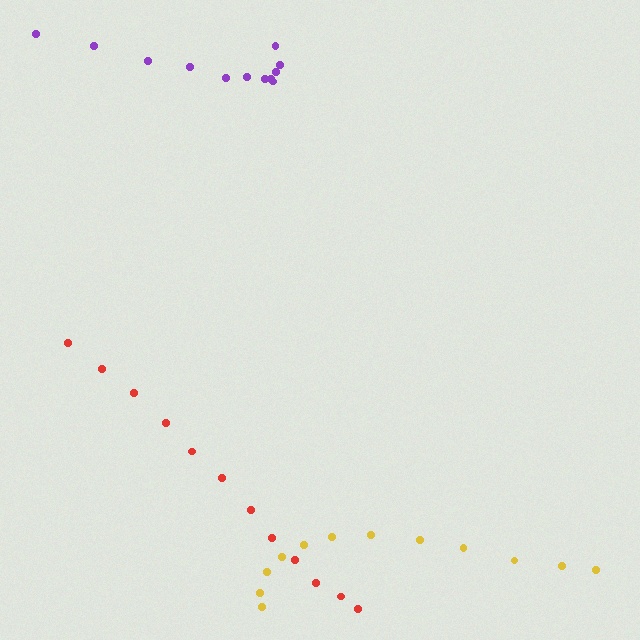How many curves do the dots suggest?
There are 3 distinct paths.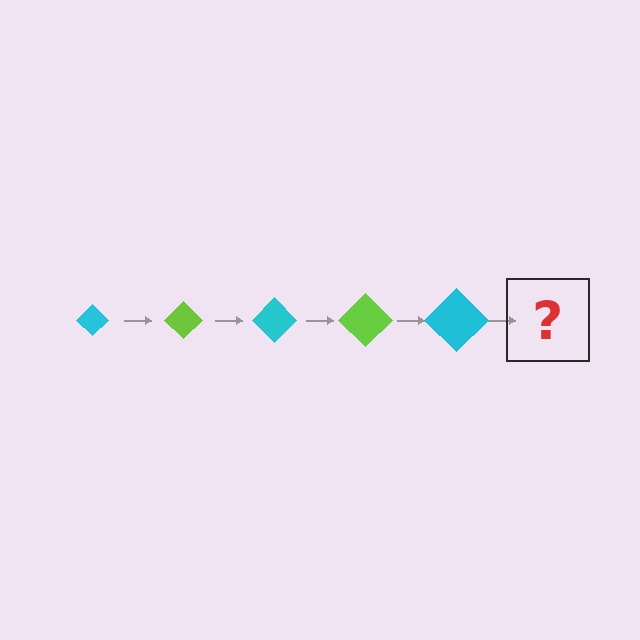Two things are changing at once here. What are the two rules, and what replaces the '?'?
The two rules are that the diamond grows larger each step and the color cycles through cyan and lime. The '?' should be a lime diamond, larger than the previous one.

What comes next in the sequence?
The next element should be a lime diamond, larger than the previous one.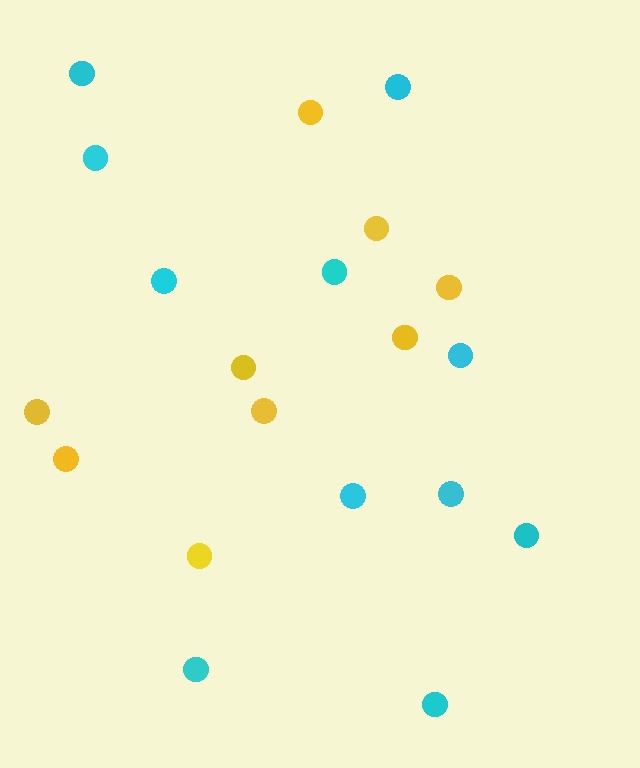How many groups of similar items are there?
There are 2 groups: one group of cyan circles (11) and one group of yellow circles (9).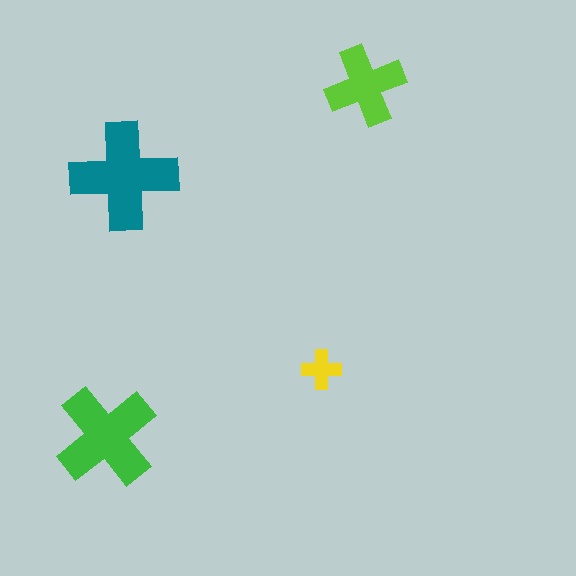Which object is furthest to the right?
The lime cross is rightmost.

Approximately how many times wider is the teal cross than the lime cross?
About 1.5 times wider.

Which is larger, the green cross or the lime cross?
The green one.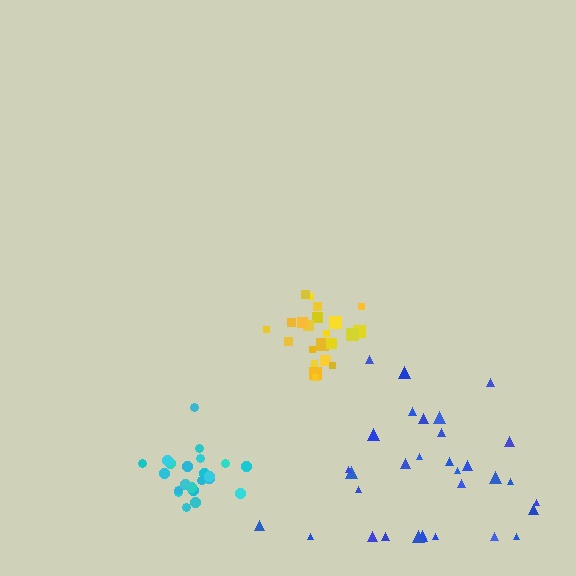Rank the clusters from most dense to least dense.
cyan, yellow, blue.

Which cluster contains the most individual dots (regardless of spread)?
Blue (32).